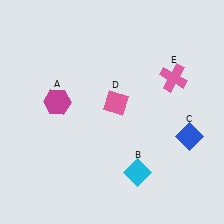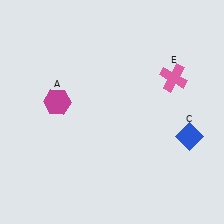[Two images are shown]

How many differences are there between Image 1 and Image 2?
There are 2 differences between the two images.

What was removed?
The pink diamond (D), the cyan diamond (B) were removed in Image 2.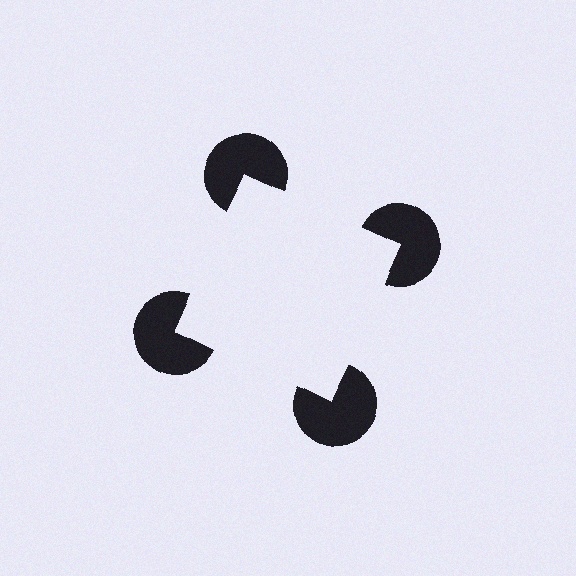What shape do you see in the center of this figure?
An illusory square — its edges are inferred from the aligned wedge cuts in the pac-man discs, not physically drawn.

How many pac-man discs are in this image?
There are 4 — one at each vertex of the illusory square.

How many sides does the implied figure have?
4 sides.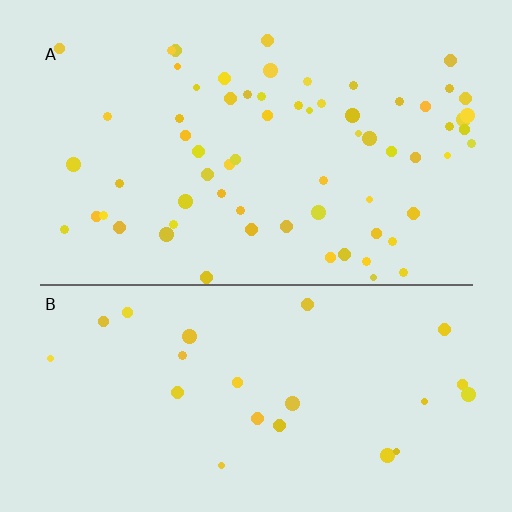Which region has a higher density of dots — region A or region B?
A (the top).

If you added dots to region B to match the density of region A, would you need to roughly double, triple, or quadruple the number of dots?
Approximately triple.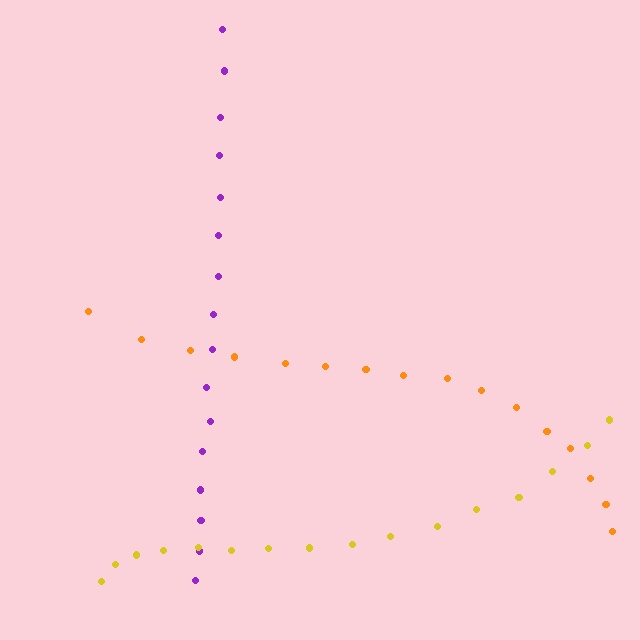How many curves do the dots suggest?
There are 3 distinct paths.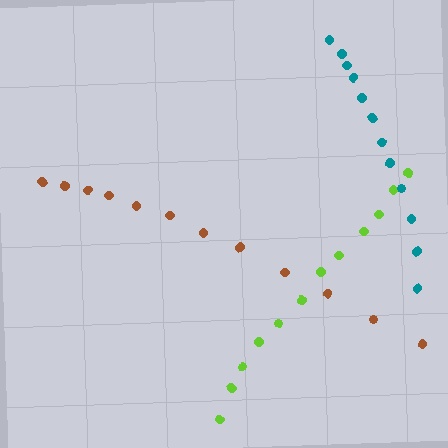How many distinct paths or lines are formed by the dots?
There are 3 distinct paths.